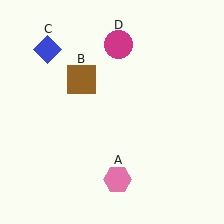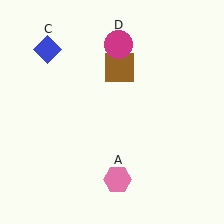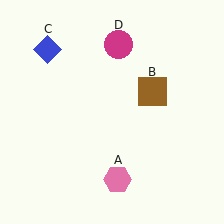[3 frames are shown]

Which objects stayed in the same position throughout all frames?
Pink hexagon (object A) and blue diamond (object C) and magenta circle (object D) remained stationary.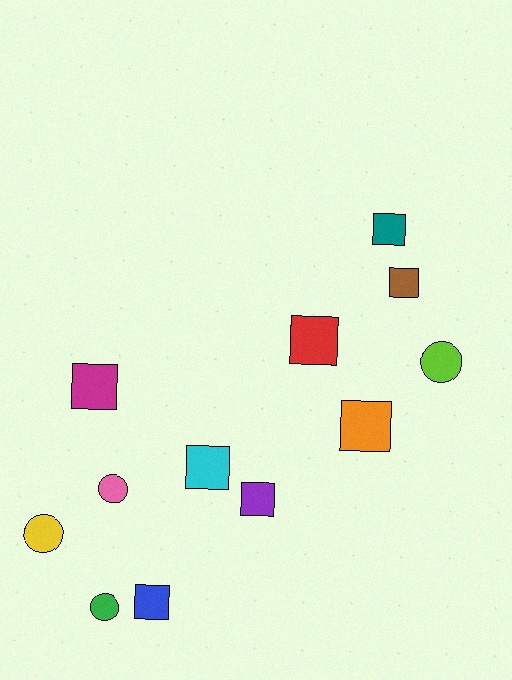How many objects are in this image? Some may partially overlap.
There are 12 objects.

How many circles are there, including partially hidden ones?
There are 4 circles.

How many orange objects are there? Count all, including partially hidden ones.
There is 1 orange object.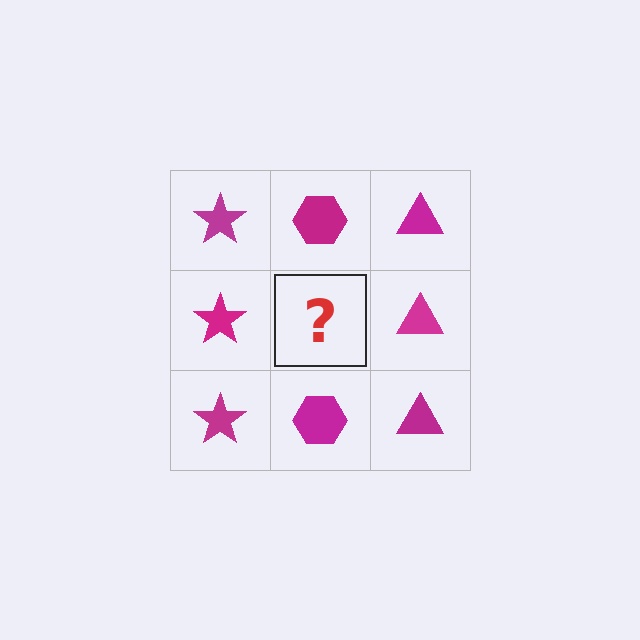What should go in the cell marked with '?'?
The missing cell should contain a magenta hexagon.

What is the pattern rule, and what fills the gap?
The rule is that each column has a consistent shape. The gap should be filled with a magenta hexagon.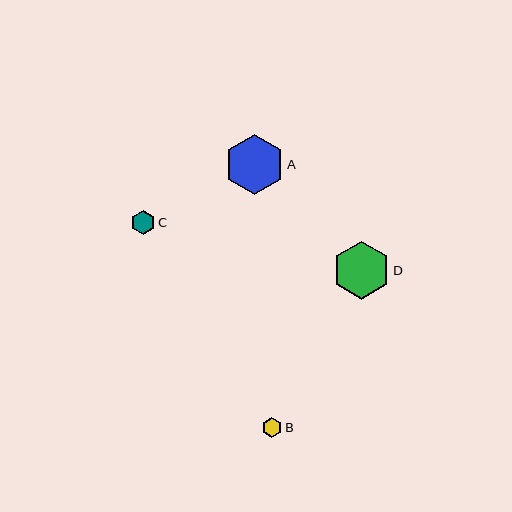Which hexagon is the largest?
Hexagon A is the largest with a size of approximately 60 pixels.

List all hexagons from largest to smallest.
From largest to smallest: A, D, C, B.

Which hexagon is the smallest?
Hexagon B is the smallest with a size of approximately 20 pixels.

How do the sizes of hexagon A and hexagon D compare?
Hexagon A and hexagon D are approximately the same size.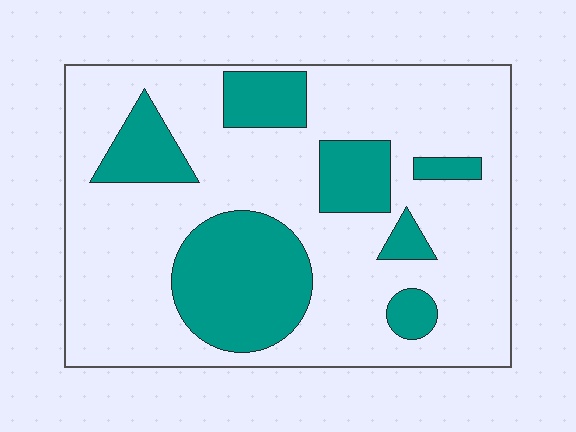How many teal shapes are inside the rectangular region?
7.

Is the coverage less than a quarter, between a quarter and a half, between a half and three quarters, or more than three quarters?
Between a quarter and a half.